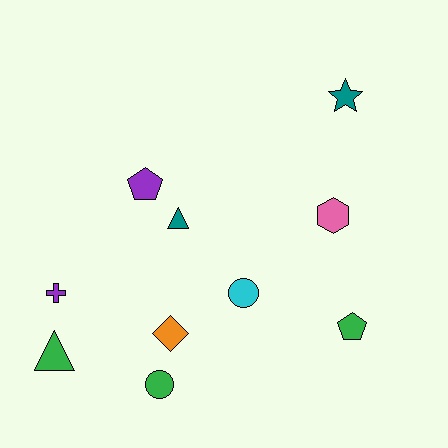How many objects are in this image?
There are 10 objects.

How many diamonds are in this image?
There is 1 diamond.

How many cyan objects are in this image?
There is 1 cyan object.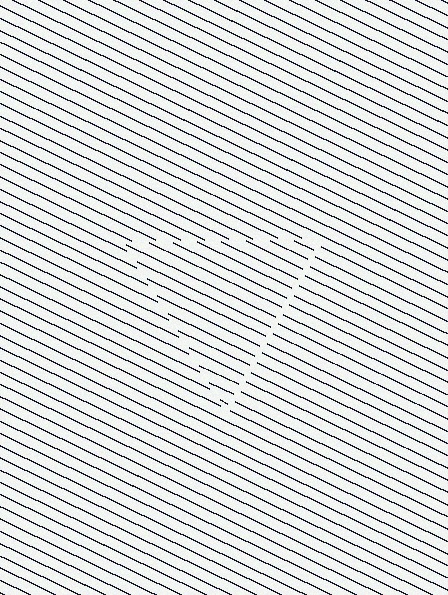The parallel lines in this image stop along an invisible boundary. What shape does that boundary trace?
An illusory triangle. The interior of the shape contains the same grating, shifted by half a period — the contour is defined by the phase discontinuity where line-ends from the inner and outer gratings abut.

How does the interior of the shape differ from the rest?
The interior of the shape contains the same grating, shifted by half a period — the contour is defined by the phase discontinuity where line-ends from the inner and outer gratings abut.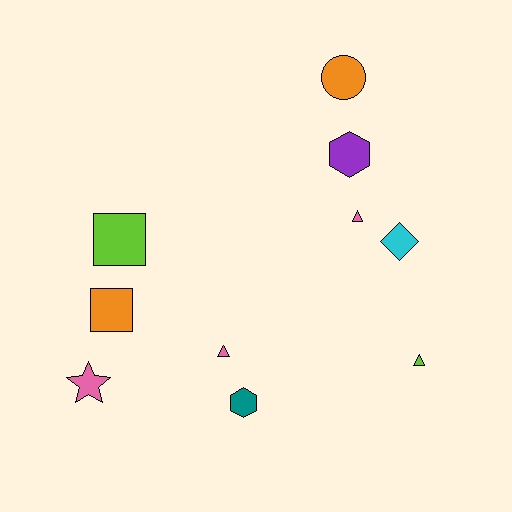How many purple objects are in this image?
There is 1 purple object.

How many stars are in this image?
There is 1 star.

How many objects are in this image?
There are 10 objects.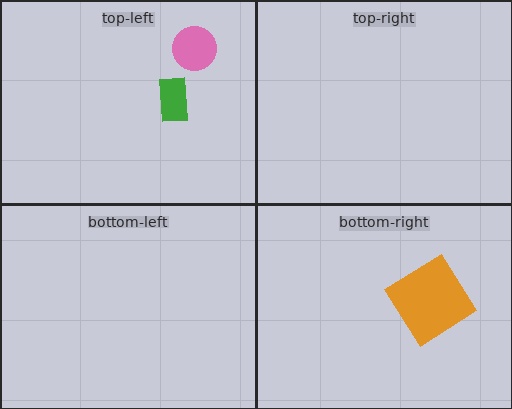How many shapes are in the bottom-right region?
1.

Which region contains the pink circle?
The top-left region.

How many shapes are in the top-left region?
2.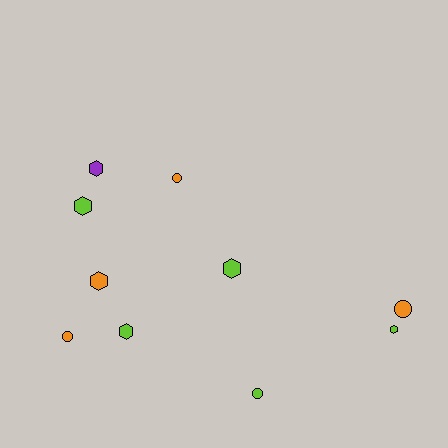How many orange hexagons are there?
There is 1 orange hexagon.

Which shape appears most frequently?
Hexagon, with 6 objects.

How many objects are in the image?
There are 10 objects.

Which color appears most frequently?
Lime, with 5 objects.